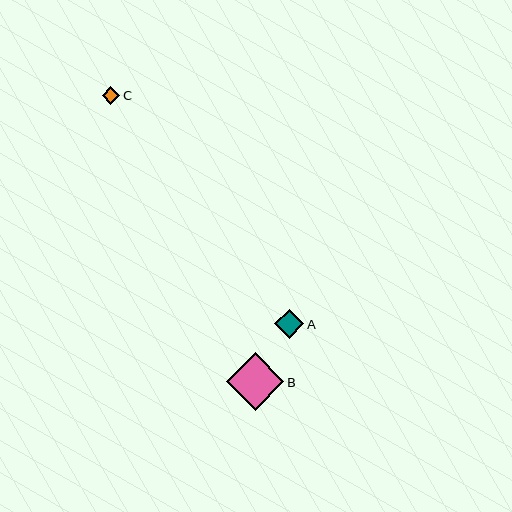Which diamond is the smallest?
Diamond C is the smallest with a size of approximately 18 pixels.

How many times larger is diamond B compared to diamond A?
Diamond B is approximately 2.0 times the size of diamond A.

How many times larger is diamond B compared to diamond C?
Diamond B is approximately 3.2 times the size of diamond C.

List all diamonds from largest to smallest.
From largest to smallest: B, A, C.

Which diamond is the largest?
Diamond B is the largest with a size of approximately 57 pixels.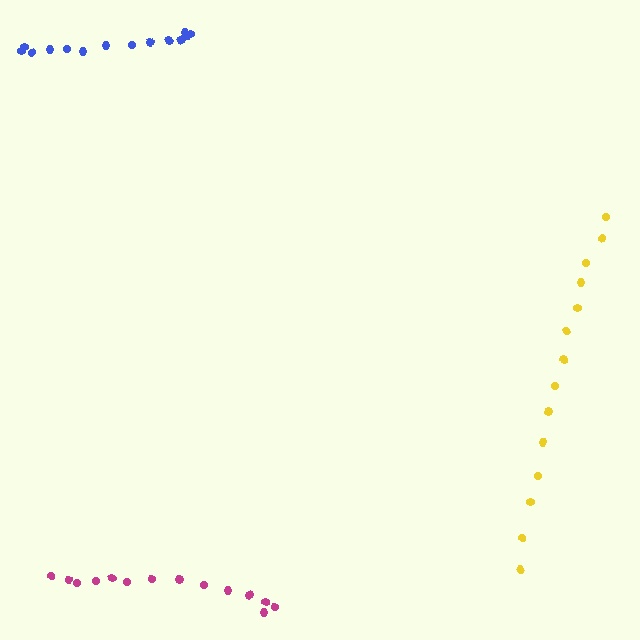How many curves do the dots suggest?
There are 3 distinct paths.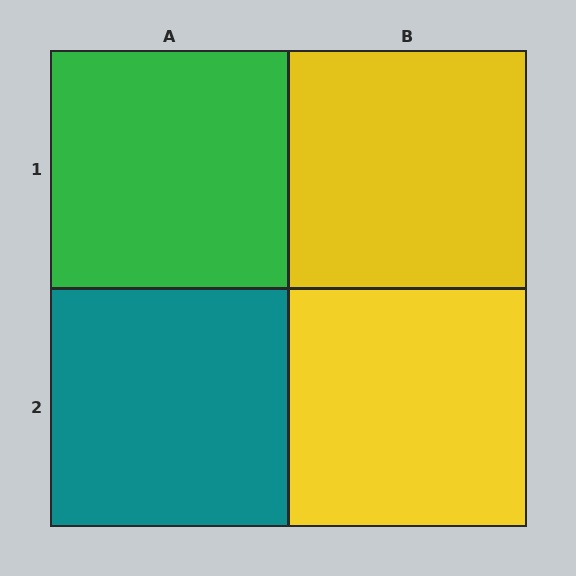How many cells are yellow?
2 cells are yellow.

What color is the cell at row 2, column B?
Yellow.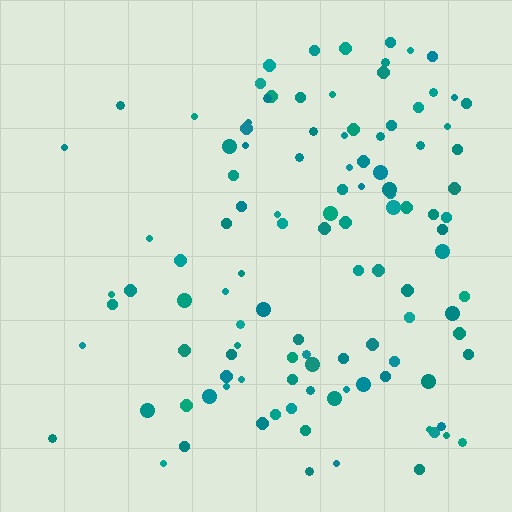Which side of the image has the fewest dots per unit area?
The left.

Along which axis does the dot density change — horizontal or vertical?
Horizontal.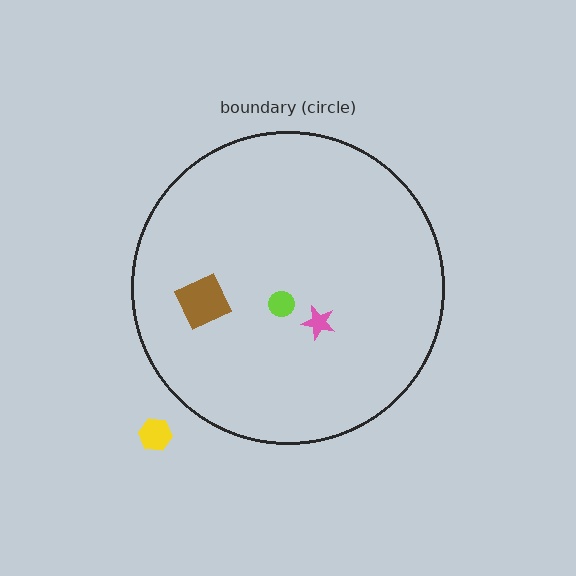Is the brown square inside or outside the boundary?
Inside.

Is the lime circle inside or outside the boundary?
Inside.